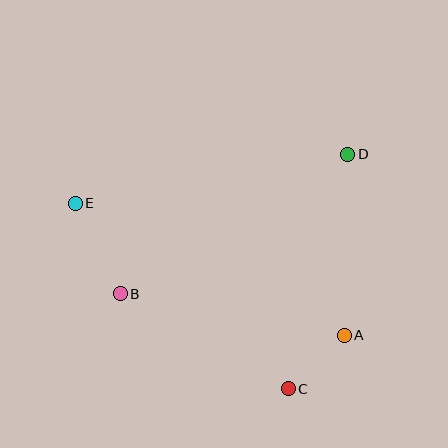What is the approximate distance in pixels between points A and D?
The distance between A and D is approximately 181 pixels.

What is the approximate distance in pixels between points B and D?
The distance between B and D is approximately 266 pixels.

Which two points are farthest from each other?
Points A and E are farthest from each other.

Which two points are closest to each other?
Points A and C are closest to each other.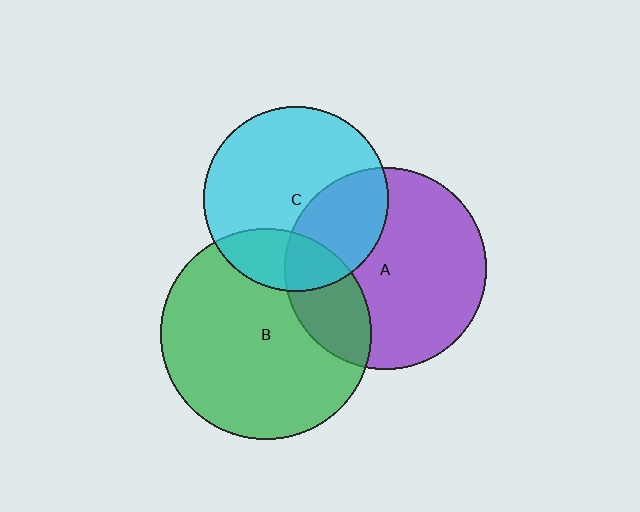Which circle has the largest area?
Circle B (green).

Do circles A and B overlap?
Yes.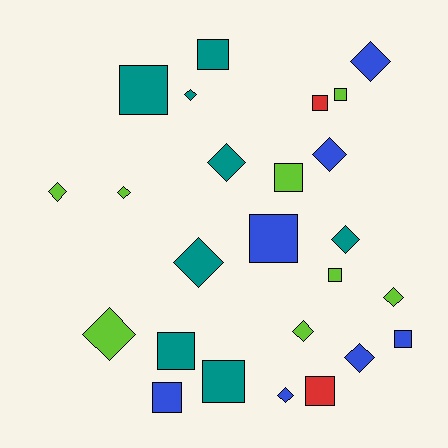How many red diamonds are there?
There are no red diamonds.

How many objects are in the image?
There are 25 objects.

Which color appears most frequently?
Lime, with 8 objects.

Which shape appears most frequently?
Diamond, with 13 objects.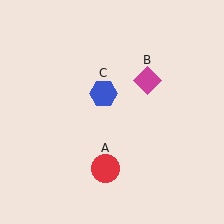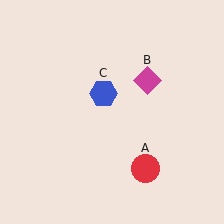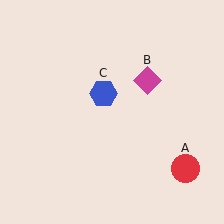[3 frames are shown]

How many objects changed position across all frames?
1 object changed position: red circle (object A).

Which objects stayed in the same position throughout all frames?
Magenta diamond (object B) and blue hexagon (object C) remained stationary.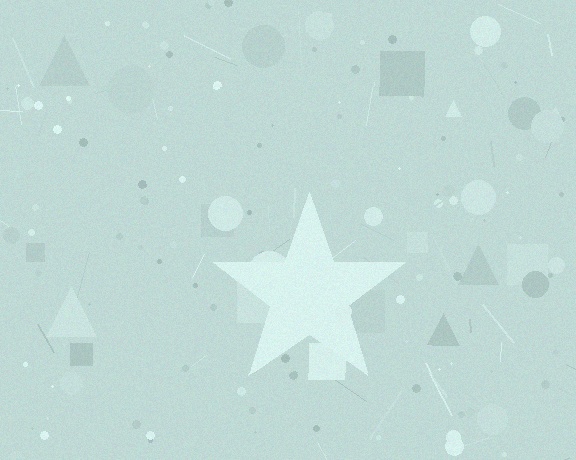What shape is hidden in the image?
A star is hidden in the image.